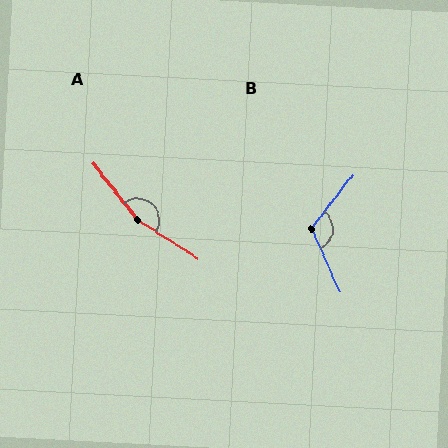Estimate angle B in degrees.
Approximately 117 degrees.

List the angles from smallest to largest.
B (117°), A (160°).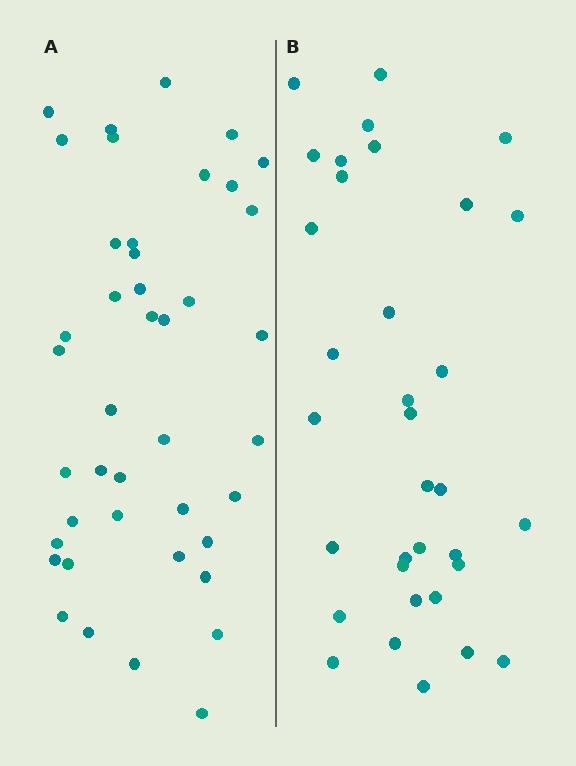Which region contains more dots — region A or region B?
Region A (the left region) has more dots.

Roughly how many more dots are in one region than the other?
Region A has roughly 8 or so more dots than region B.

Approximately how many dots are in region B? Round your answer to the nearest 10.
About 30 dots. (The exact count is 34, which rounds to 30.)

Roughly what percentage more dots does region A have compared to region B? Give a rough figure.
About 25% more.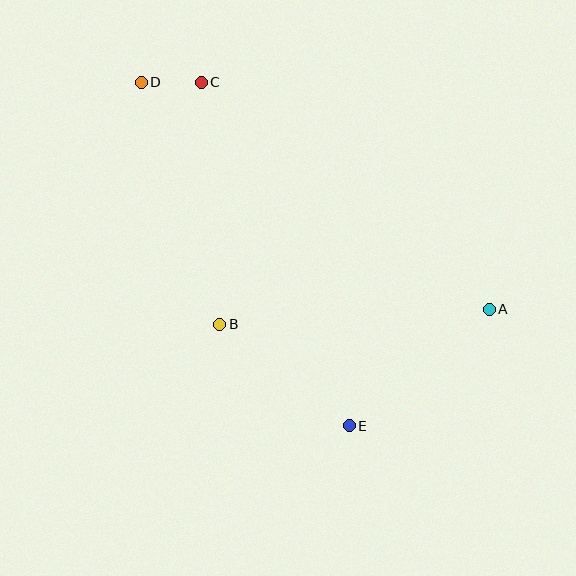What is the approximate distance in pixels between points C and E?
The distance between C and E is approximately 374 pixels.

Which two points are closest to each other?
Points C and D are closest to each other.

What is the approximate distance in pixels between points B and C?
The distance between B and C is approximately 243 pixels.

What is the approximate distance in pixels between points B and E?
The distance between B and E is approximately 165 pixels.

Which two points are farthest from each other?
Points A and D are farthest from each other.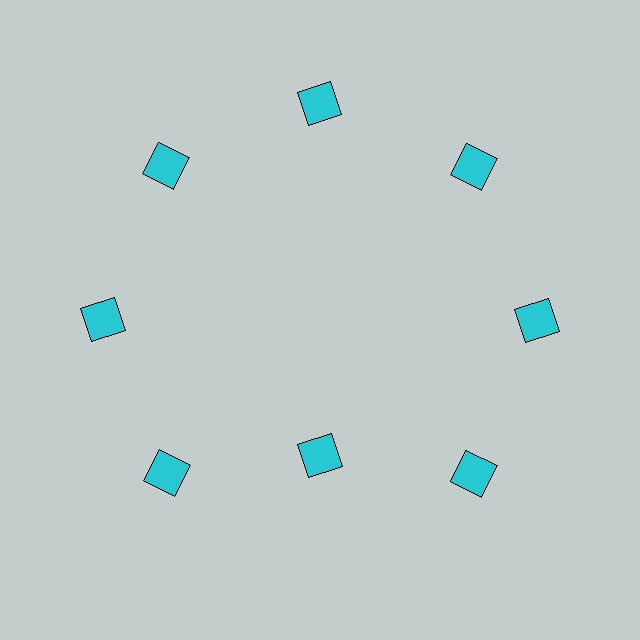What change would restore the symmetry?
The symmetry would be restored by moving it outward, back onto the ring so that all 8 diamonds sit at equal angles and equal distance from the center.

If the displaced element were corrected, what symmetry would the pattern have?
It would have 8-fold rotational symmetry — the pattern would map onto itself every 45 degrees.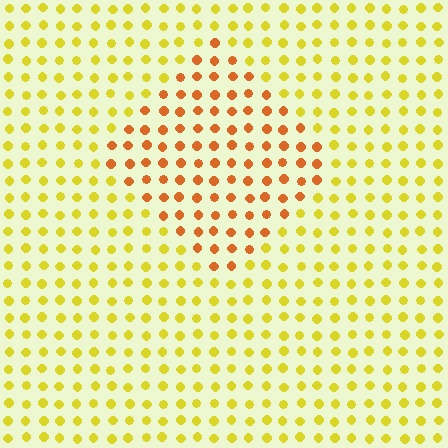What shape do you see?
I see a diamond.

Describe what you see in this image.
The image is filled with small yellow elements in a uniform arrangement. A diamond-shaped region is visible where the elements are tinted to a slightly different hue, forming a subtle color boundary.